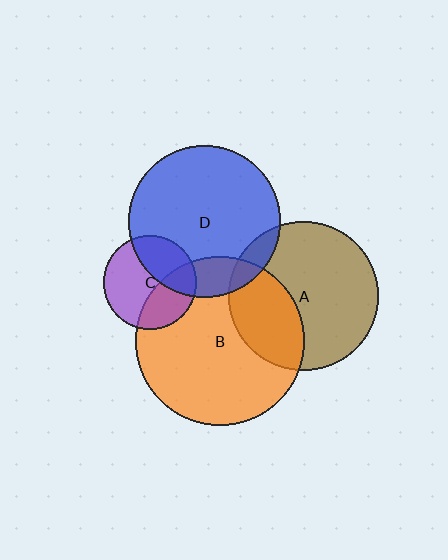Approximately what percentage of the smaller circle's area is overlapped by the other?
Approximately 15%.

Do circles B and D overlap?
Yes.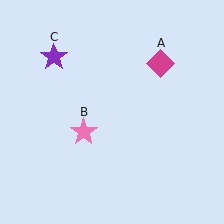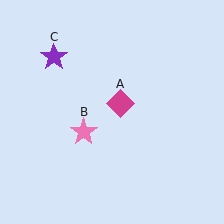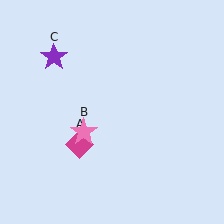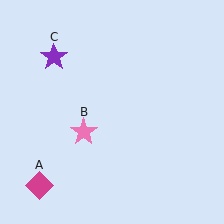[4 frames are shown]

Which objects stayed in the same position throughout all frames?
Pink star (object B) and purple star (object C) remained stationary.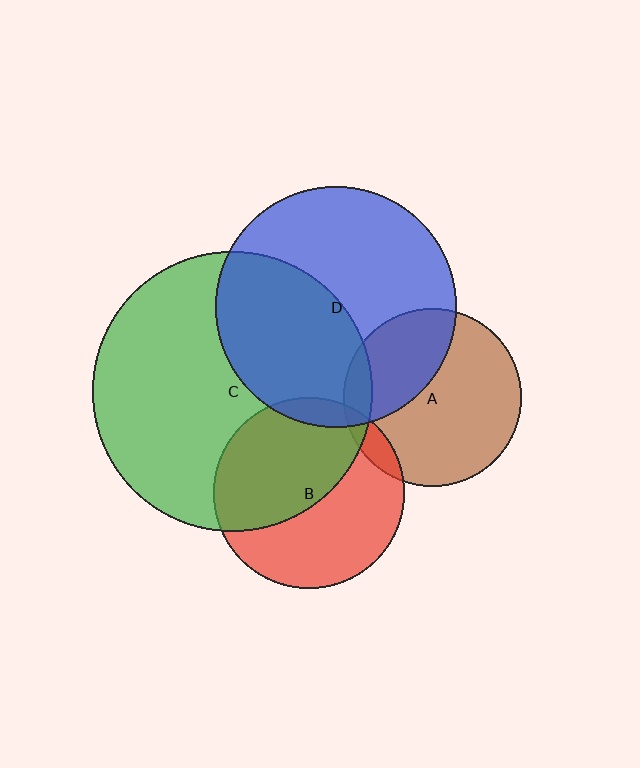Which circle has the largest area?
Circle C (green).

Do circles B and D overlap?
Yes.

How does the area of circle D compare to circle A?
Approximately 1.8 times.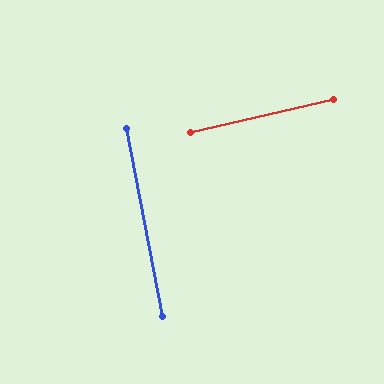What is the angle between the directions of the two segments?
Approximately 88 degrees.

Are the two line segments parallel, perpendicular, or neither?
Perpendicular — they meet at approximately 88°.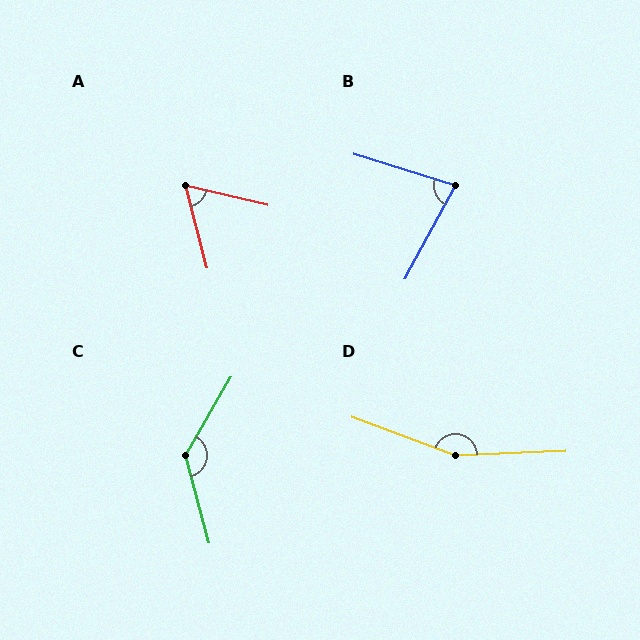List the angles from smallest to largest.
A (62°), B (79°), C (135°), D (157°).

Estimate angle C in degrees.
Approximately 135 degrees.